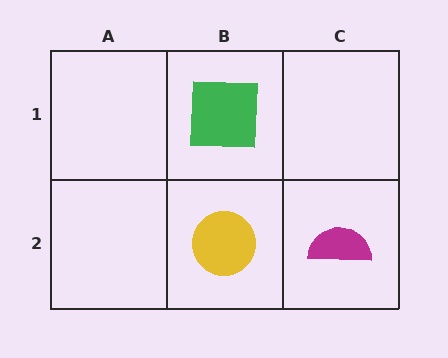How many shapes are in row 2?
2 shapes.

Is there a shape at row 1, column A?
No, that cell is empty.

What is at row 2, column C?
A magenta semicircle.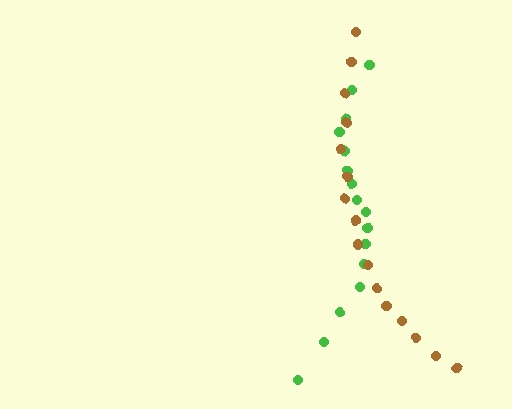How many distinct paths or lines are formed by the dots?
There are 2 distinct paths.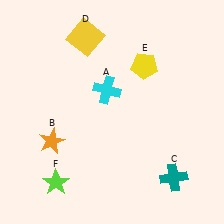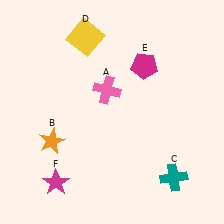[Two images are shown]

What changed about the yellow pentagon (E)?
In Image 1, E is yellow. In Image 2, it changed to magenta.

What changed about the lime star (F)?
In Image 1, F is lime. In Image 2, it changed to magenta.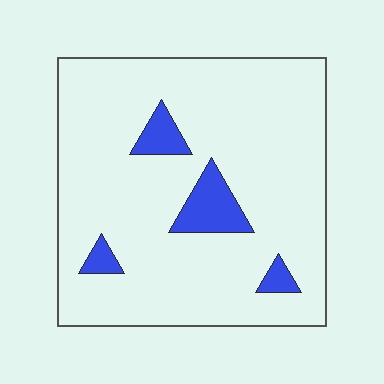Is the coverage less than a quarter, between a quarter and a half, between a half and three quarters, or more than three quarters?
Less than a quarter.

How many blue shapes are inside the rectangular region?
4.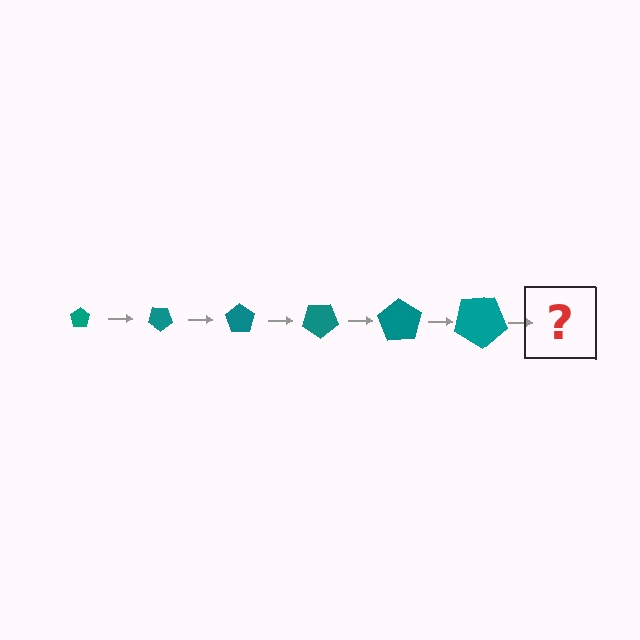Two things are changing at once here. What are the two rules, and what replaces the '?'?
The two rules are that the pentagon grows larger each step and it rotates 35 degrees each step. The '?' should be a pentagon, larger than the previous one and rotated 210 degrees from the start.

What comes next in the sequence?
The next element should be a pentagon, larger than the previous one and rotated 210 degrees from the start.